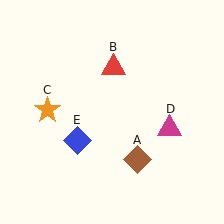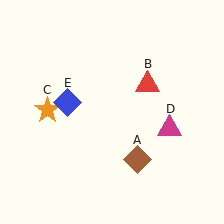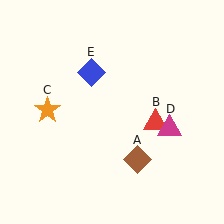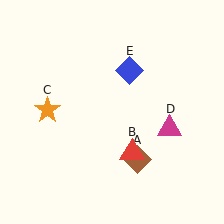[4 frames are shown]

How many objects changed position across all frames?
2 objects changed position: red triangle (object B), blue diamond (object E).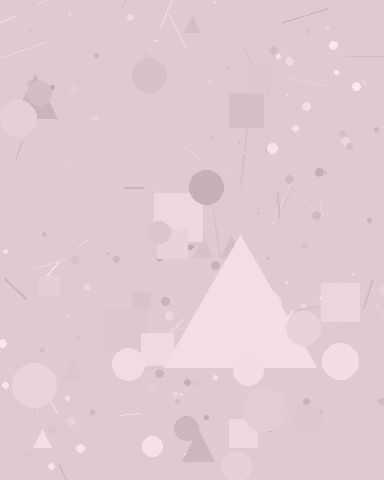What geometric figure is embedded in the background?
A triangle is embedded in the background.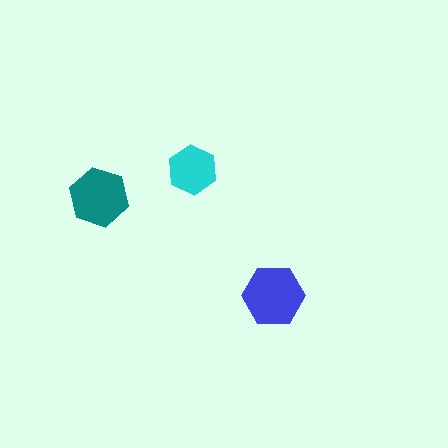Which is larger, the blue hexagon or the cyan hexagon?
The blue one.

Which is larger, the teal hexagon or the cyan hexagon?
The teal one.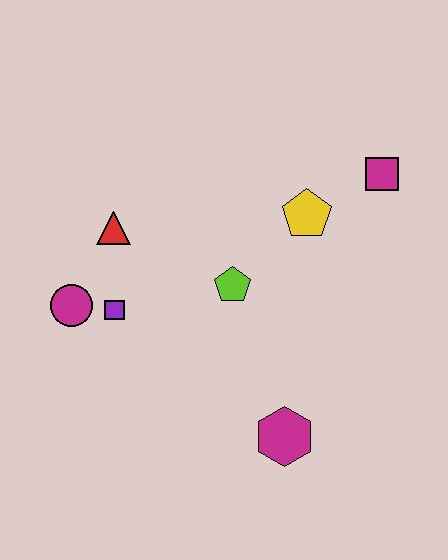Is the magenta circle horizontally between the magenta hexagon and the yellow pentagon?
No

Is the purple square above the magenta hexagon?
Yes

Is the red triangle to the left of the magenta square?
Yes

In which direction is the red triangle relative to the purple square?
The red triangle is above the purple square.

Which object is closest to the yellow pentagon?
The magenta square is closest to the yellow pentagon.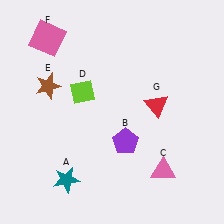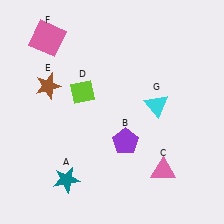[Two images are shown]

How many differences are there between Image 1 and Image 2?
There is 1 difference between the two images.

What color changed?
The triangle (G) changed from red in Image 1 to cyan in Image 2.